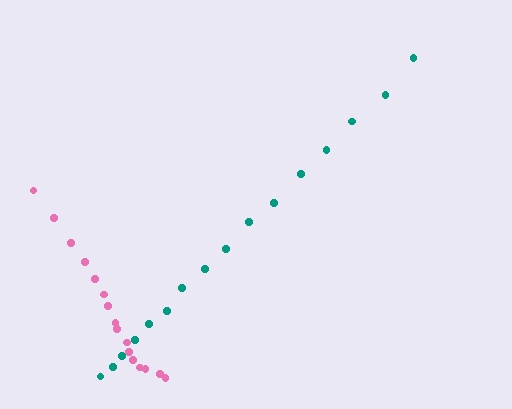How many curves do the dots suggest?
There are 2 distinct paths.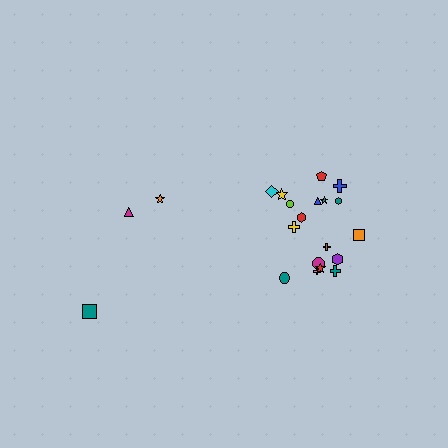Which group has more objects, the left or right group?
The right group.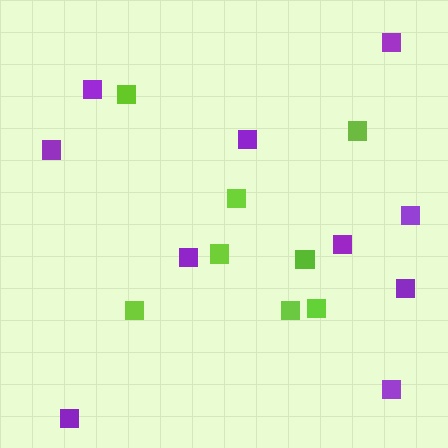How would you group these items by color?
There are 2 groups: one group of lime squares (8) and one group of purple squares (10).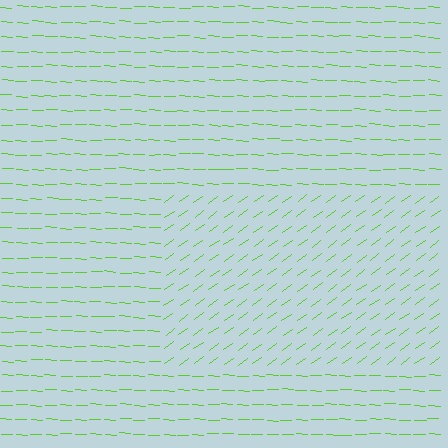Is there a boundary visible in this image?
Yes, there is a texture boundary formed by a change in line orientation.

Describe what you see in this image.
The image is filled with small lime line segments. A rectangle region in the image has lines oriented differently from the surrounding lines, creating a visible texture boundary.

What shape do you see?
I see a rectangle.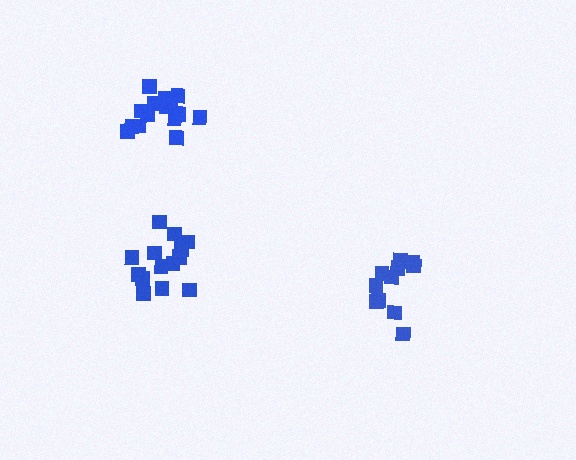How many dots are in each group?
Group 1: 14 dots, Group 2: 11 dots, Group 3: 15 dots (40 total).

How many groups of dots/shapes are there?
There are 3 groups.